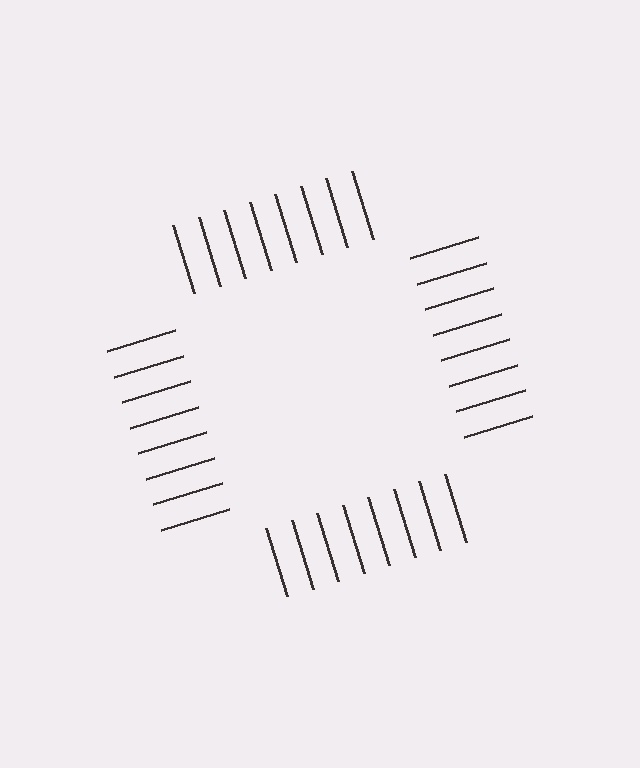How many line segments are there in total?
32 — 8 along each of the 4 edges.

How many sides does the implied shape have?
4 sides — the line-ends trace a square.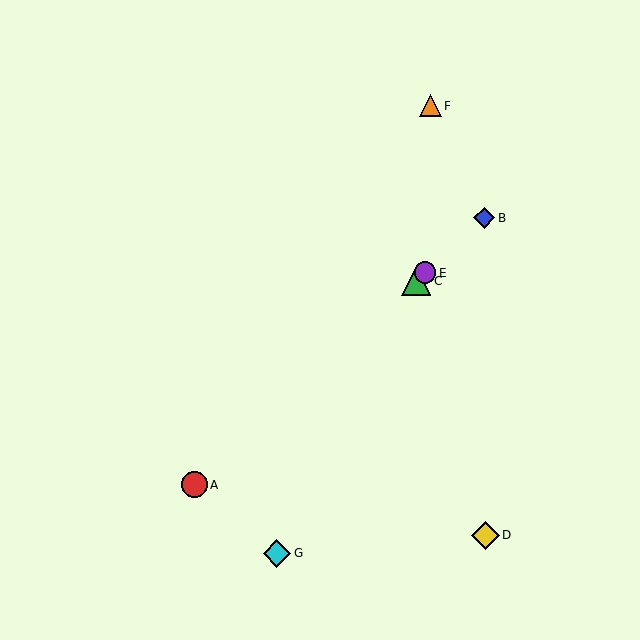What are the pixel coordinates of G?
Object G is at (277, 554).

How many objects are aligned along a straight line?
4 objects (A, B, C, E) are aligned along a straight line.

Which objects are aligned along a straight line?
Objects A, B, C, E are aligned along a straight line.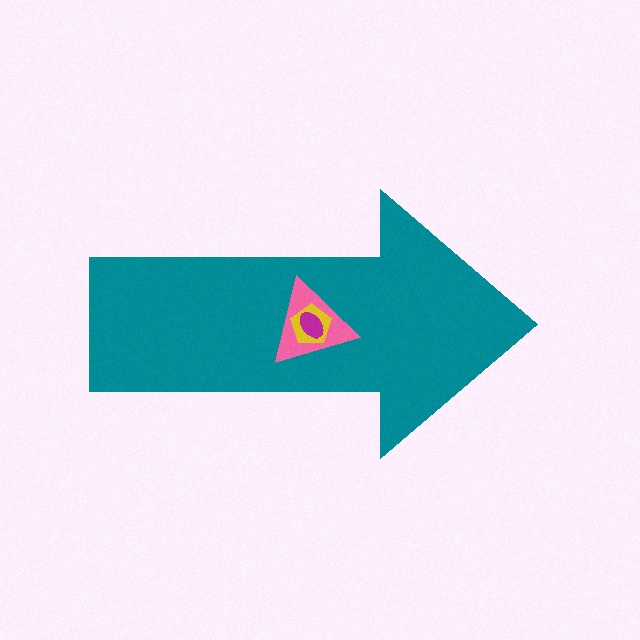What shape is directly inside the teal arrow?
The pink triangle.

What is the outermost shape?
The teal arrow.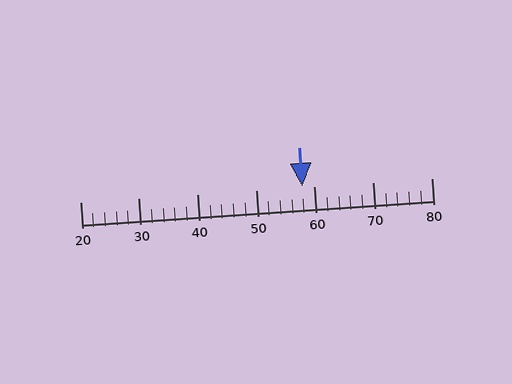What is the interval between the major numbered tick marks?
The major tick marks are spaced 10 units apart.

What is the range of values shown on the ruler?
The ruler shows values from 20 to 80.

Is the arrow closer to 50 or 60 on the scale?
The arrow is closer to 60.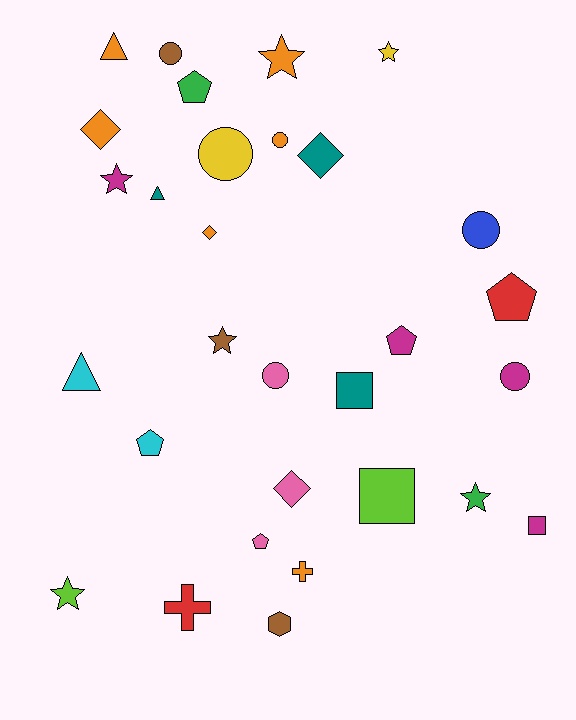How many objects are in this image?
There are 30 objects.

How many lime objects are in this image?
There are 2 lime objects.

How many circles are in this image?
There are 6 circles.